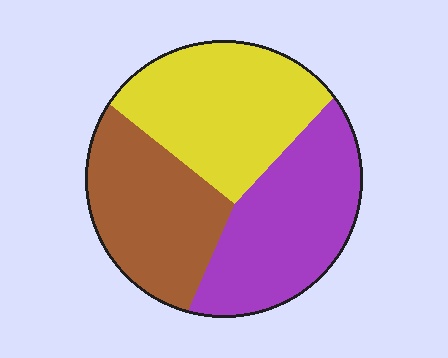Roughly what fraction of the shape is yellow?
Yellow takes up between a quarter and a half of the shape.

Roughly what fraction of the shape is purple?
Purple takes up about one third (1/3) of the shape.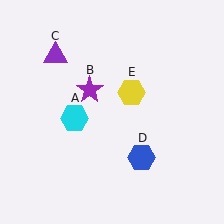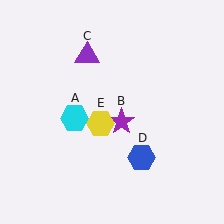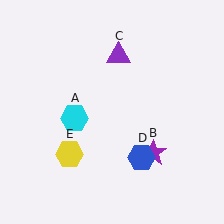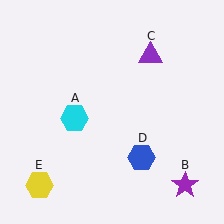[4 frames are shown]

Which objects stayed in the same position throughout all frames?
Cyan hexagon (object A) and blue hexagon (object D) remained stationary.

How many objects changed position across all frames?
3 objects changed position: purple star (object B), purple triangle (object C), yellow hexagon (object E).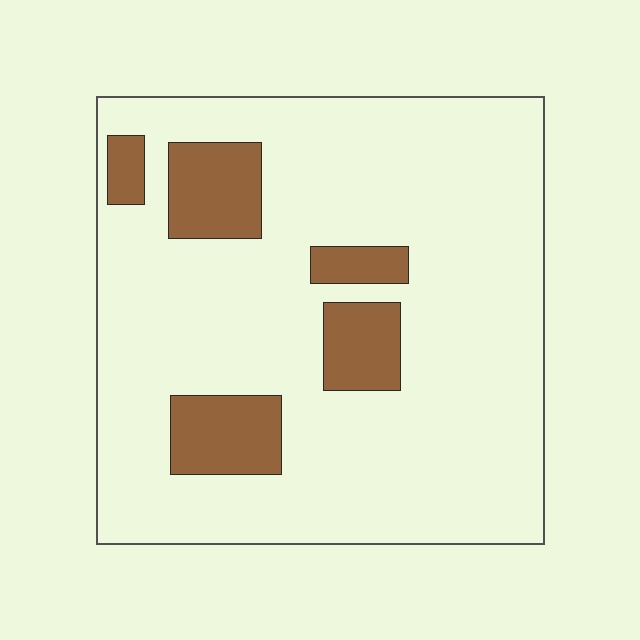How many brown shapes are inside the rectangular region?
5.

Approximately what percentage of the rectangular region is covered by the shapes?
Approximately 15%.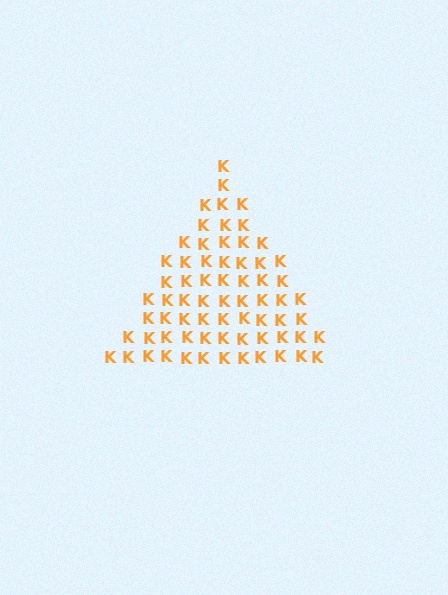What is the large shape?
The large shape is a triangle.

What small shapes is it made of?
It is made of small letter K's.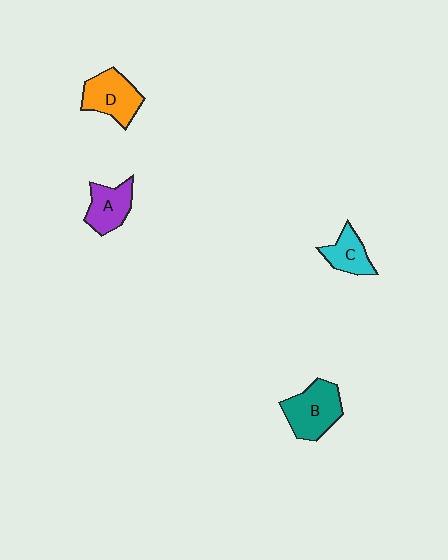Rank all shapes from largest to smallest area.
From largest to smallest: B (teal), D (orange), A (purple), C (cyan).